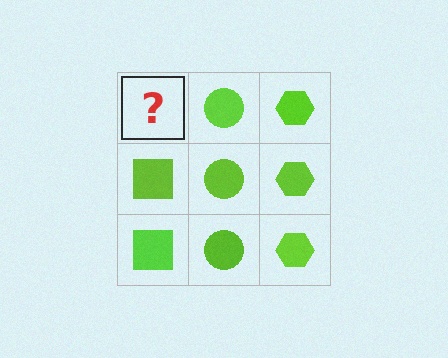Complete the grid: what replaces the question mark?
The question mark should be replaced with a lime square.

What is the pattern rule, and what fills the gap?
The rule is that each column has a consistent shape. The gap should be filled with a lime square.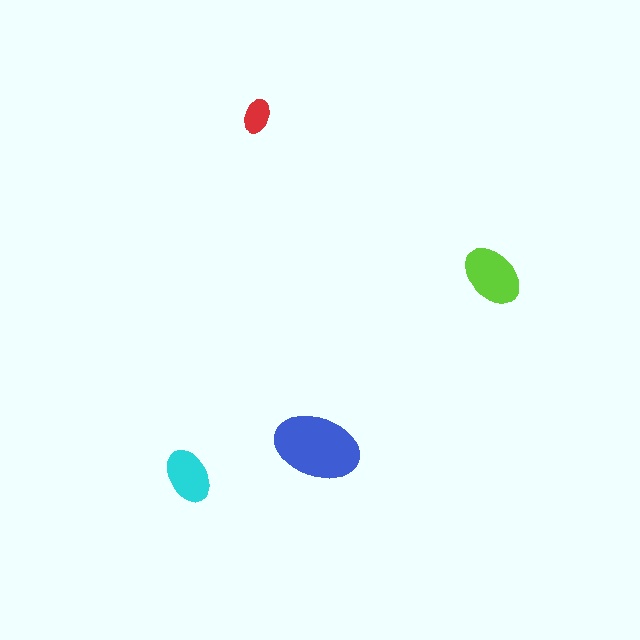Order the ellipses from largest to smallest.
the blue one, the lime one, the cyan one, the red one.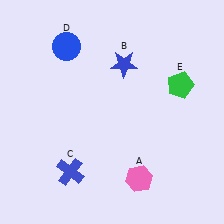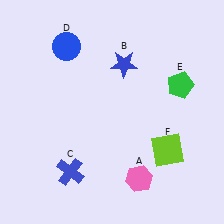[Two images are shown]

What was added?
A lime square (F) was added in Image 2.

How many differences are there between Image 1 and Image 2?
There is 1 difference between the two images.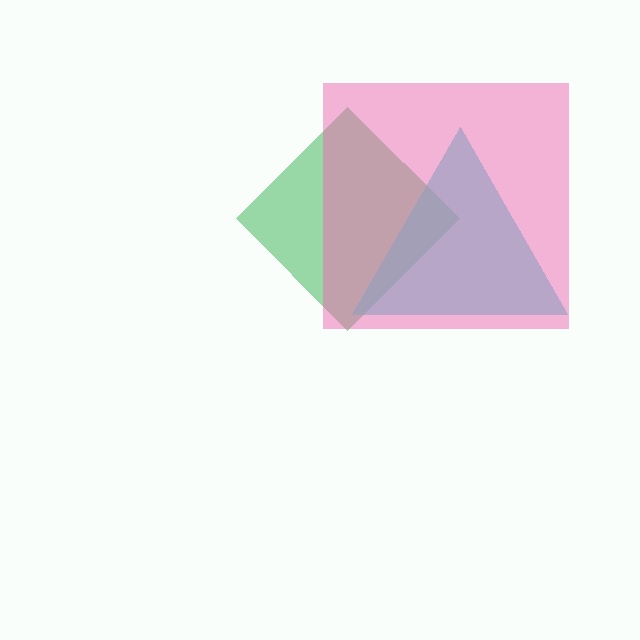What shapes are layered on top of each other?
The layered shapes are: a green diamond, a cyan triangle, a pink square.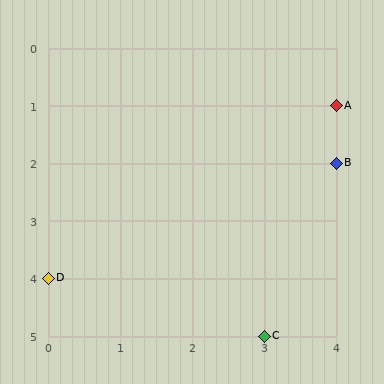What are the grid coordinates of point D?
Point D is at grid coordinates (0, 4).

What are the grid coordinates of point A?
Point A is at grid coordinates (4, 1).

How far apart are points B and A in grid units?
Points B and A are 1 row apart.